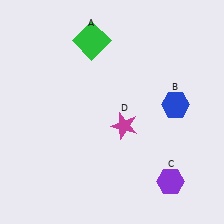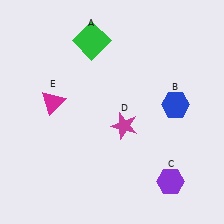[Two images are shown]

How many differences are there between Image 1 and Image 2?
There is 1 difference between the two images.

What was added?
A magenta triangle (E) was added in Image 2.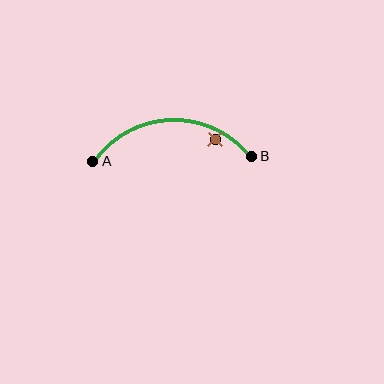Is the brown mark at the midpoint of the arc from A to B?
No — the brown mark does not lie on the arc at all. It sits slightly inside the curve.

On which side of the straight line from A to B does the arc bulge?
The arc bulges above the straight line connecting A and B.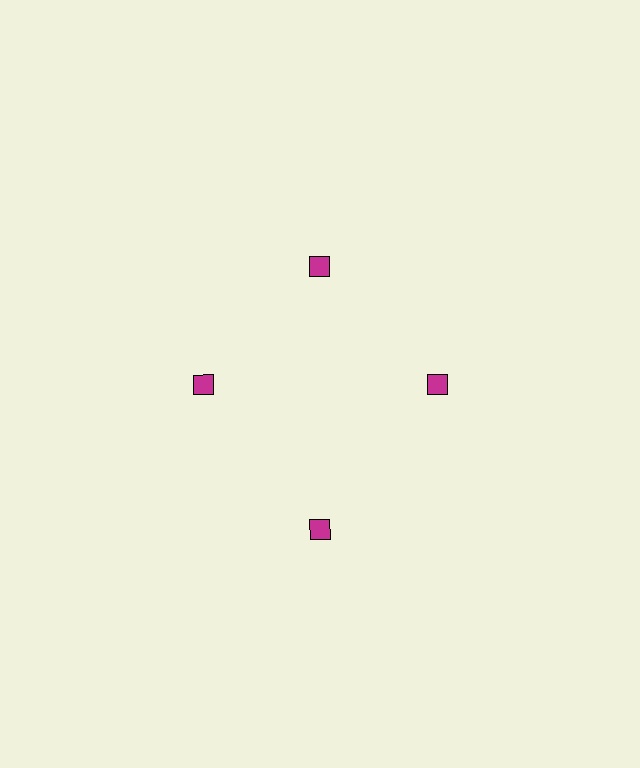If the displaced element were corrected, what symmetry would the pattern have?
It would have 4-fold rotational symmetry — the pattern would map onto itself every 90 degrees.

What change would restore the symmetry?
The symmetry would be restored by moving it inward, back onto the ring so that all 4 squares sit at equal angles and equal distance from the center.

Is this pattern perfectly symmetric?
No. The 4 magenta squares are arranged in a ring, but one element near the 6 o'clock position is pushed outward from the center, breaking the 4-fold rotational symmetry.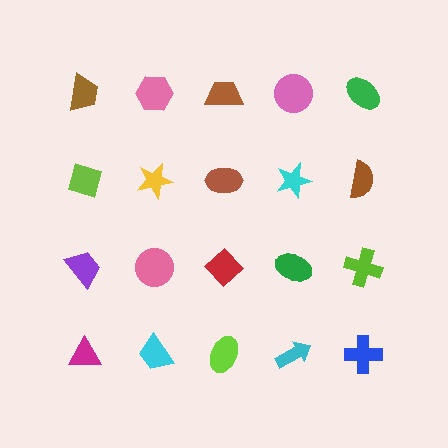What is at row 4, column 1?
A magenta triangle.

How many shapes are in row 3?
5 shapes.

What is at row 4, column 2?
A cyan trapezoid.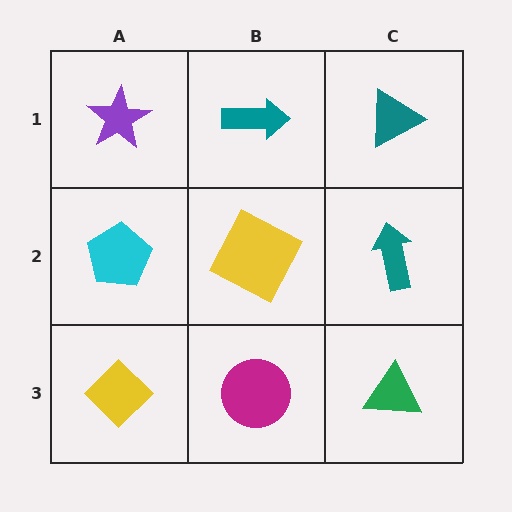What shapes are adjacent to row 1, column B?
A yellow square (row 2, column B), a purple star (row 1, column A), a teal triangle (row 1, column C).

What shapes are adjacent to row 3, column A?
A cyan pentagon (row 2, column A), a magenta circle (row 3, column B).